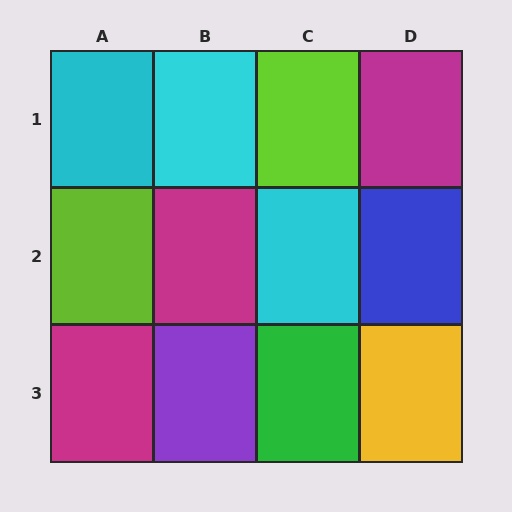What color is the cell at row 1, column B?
Cyan.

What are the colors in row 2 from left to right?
Lime, magenta, cyan, blue.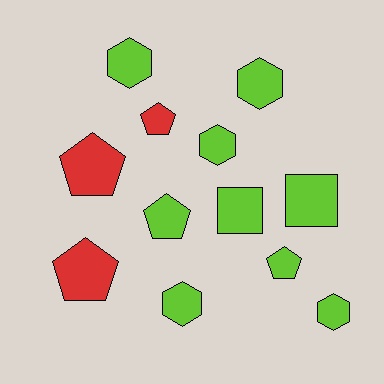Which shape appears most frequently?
Pentagon, with 5 objects.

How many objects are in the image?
There are 12 objects.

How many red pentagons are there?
There are 3 red pentagons.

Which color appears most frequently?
Lime, with 9 objects.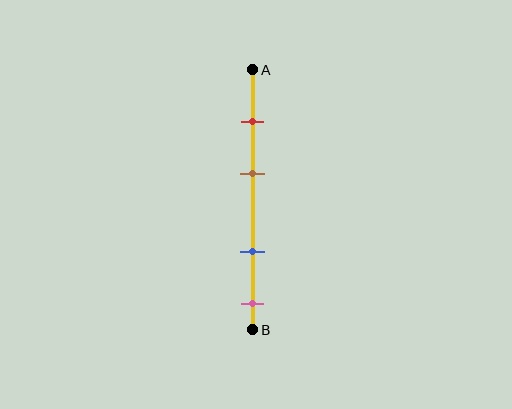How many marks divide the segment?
There are 4 marks dividing the segment.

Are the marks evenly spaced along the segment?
No, the marks are not evenly spaced.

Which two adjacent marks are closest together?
The red and brown marks are the closest adjacent pair.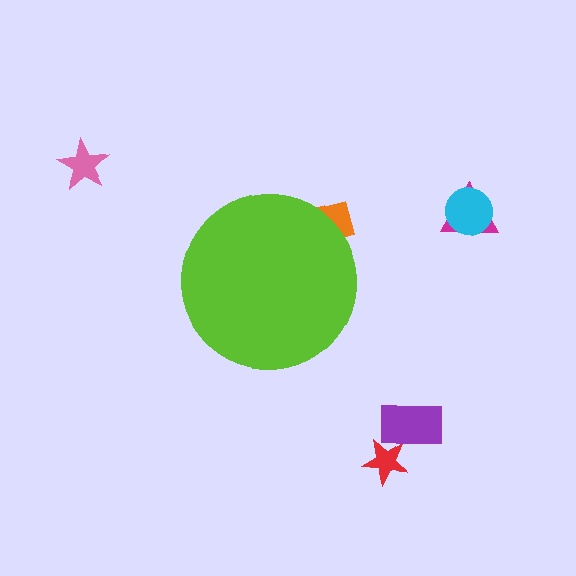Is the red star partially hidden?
No, the red star is fully visible.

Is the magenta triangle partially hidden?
No, the magenta triangle is fully visible.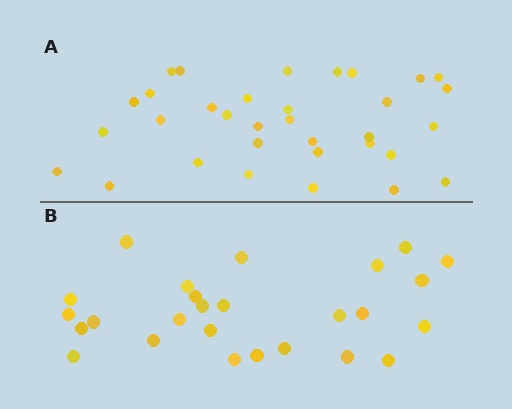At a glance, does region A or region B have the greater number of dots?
Region A (the top region) has more dots.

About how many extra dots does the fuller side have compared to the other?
Region A has roughly 8 or so more dots than region B.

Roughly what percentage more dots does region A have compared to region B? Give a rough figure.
About 25% more.